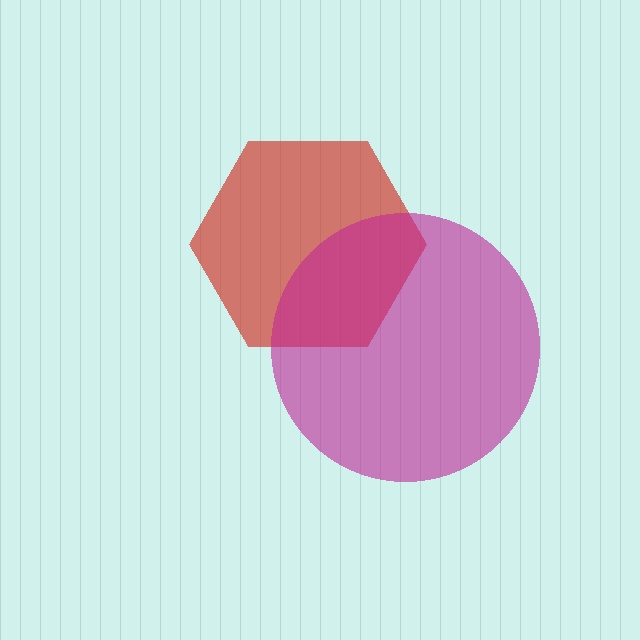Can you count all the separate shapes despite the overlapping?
Yes, there are 2 separate shapes.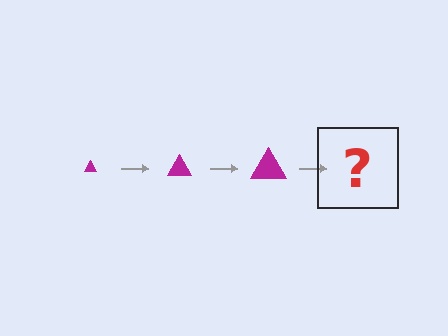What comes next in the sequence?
The next element should be a magenta triangle, larger than the previous one.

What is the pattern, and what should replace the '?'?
The pattern is that the triangle gets progressively larger each step. The '?' should be a magenta triangle, larger than the previous one.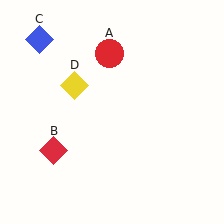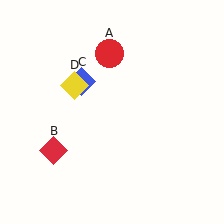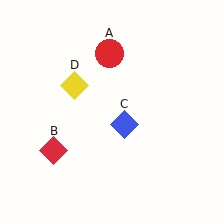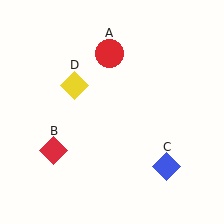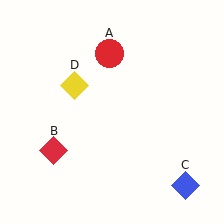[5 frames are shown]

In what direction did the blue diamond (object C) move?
The blue diamond (object C) moved down and to the right.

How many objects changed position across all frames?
1 object changed position: blue diamond (object C).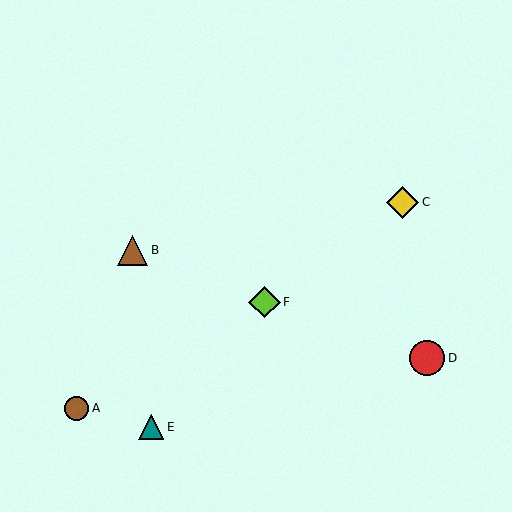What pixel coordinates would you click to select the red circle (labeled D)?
Click at (427, 358) to select the red circle D.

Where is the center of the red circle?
The center of the red circle is at (427, 358).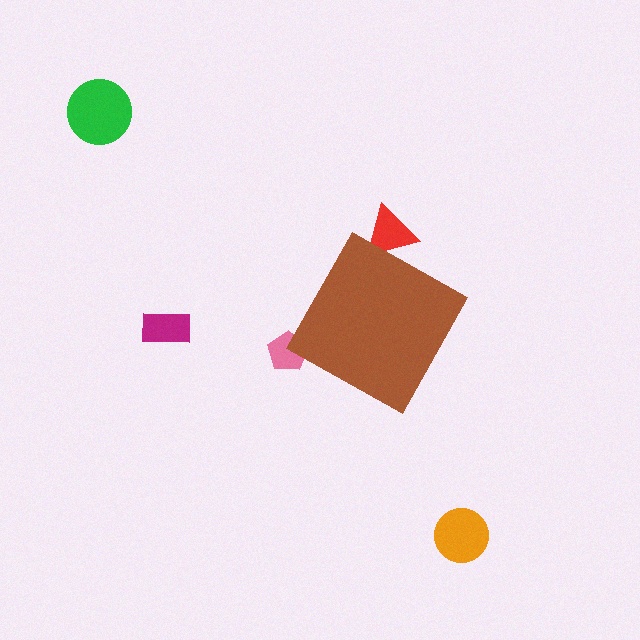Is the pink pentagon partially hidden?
Yes, the pink pentagon is partially hidden behind the brown diamond.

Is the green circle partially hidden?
No, the green circle is fully visible.